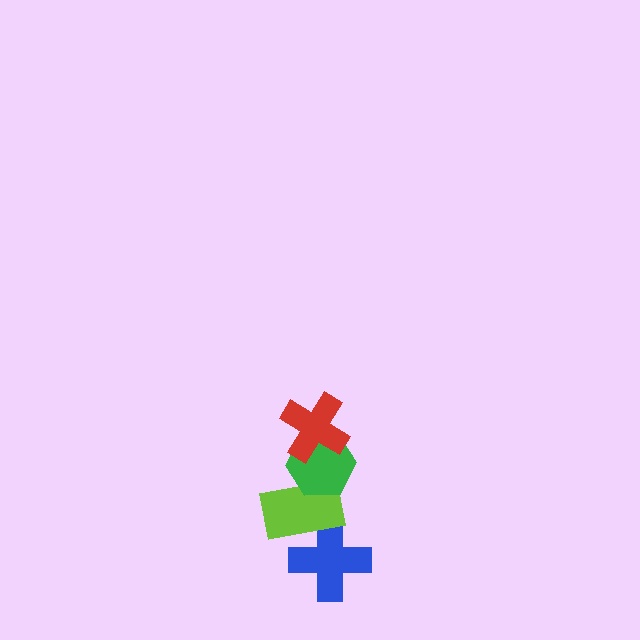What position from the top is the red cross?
The red cross is 1st from the top.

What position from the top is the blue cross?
The blue cross is 4th from the top.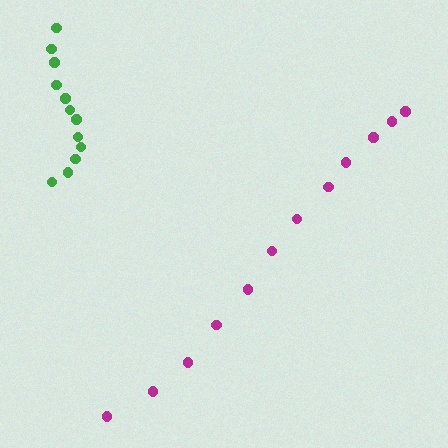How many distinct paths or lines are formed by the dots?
There are 2 distinct paths.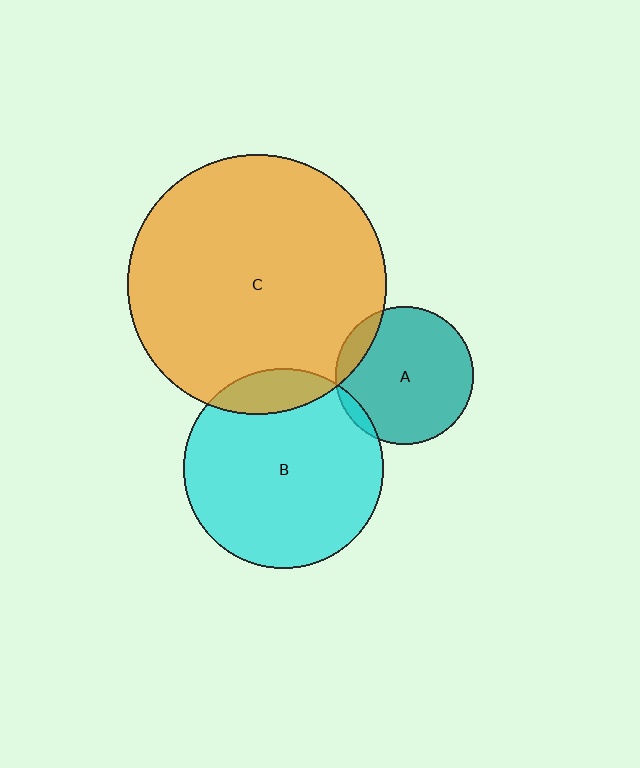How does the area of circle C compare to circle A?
Approximately 3.6 times.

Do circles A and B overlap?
Yes.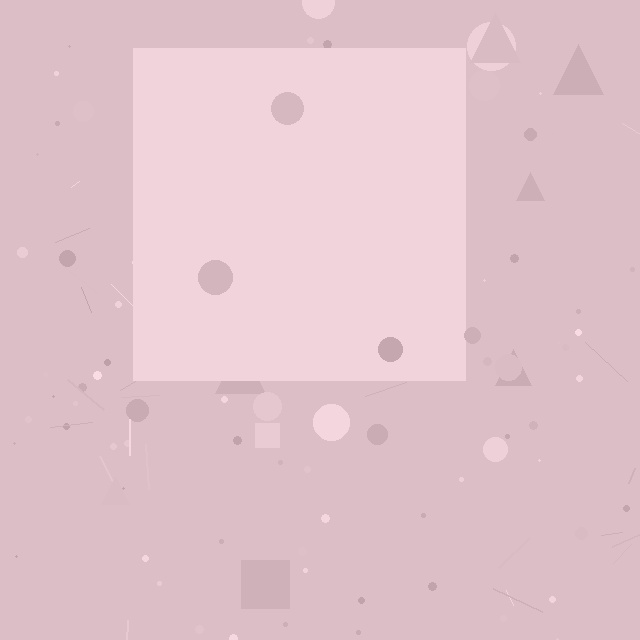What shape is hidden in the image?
A square is hidden in the image.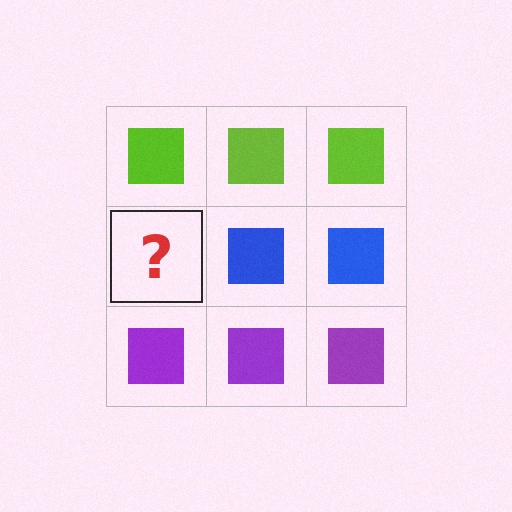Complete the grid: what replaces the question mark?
The question mark should be replaced with a blue square.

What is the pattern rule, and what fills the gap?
The rule is that each row has a consistent color. The gap should be filled with a blue square.